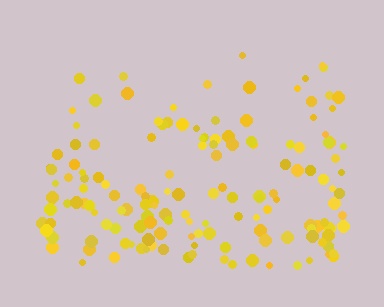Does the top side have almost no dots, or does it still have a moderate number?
Still a moderate number, just noticeably fewer than the bottom.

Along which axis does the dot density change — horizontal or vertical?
Vertical.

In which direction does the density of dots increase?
From top to bottom, with the bottom side densest.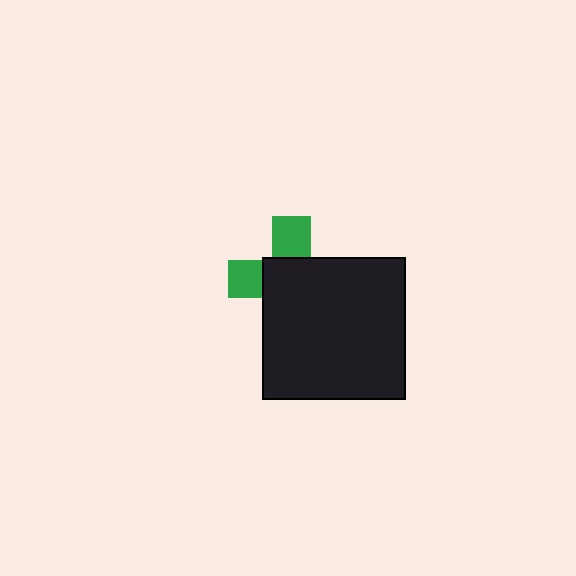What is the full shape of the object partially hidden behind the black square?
The partially hidden object is a green cross.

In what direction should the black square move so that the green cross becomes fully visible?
The black square should move toward the lower-right. That is the shortest direction to clear the overlap and leave the green cross fully visible.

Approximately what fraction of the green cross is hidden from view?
Roughly 65% of the green cross is hidden behind the black square.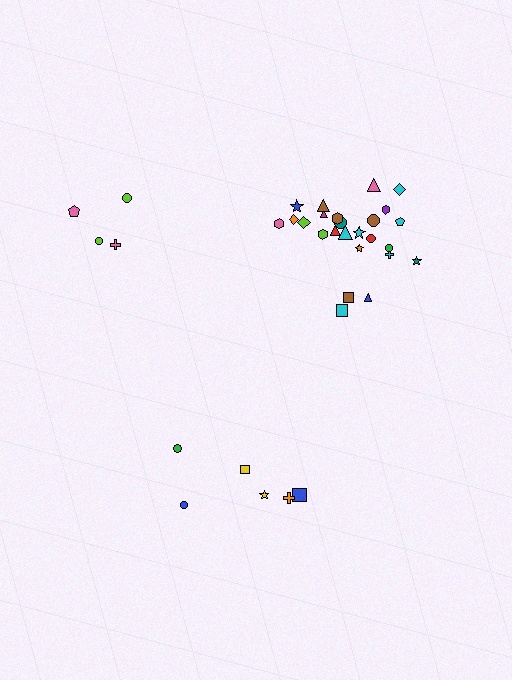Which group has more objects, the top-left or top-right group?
The top-right group.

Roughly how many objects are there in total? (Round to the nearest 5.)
Roughly 35 objects in total.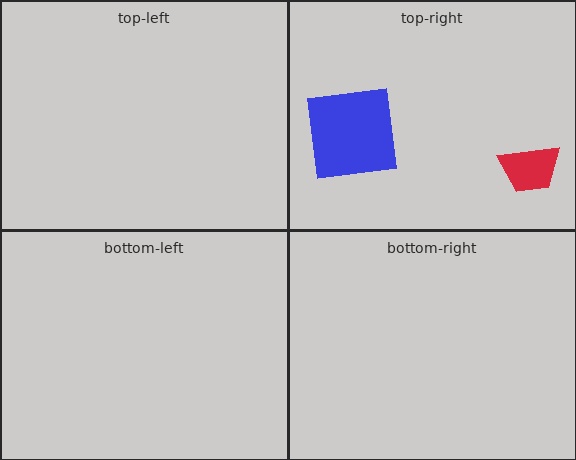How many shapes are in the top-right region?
3.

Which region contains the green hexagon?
The top-right region.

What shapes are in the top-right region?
The green hexagon, the red trapezoid, the blue square.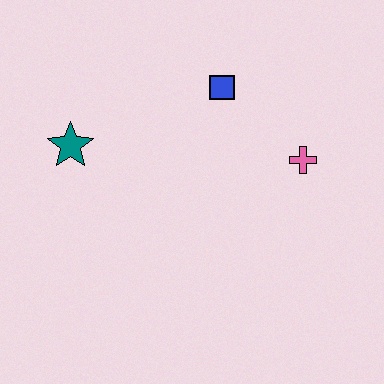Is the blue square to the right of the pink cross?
No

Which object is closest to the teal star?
The blue square is closest to the teal star.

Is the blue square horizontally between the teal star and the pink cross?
Yes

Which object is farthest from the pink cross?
The teal star is farthest from the pink cross.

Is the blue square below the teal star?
No